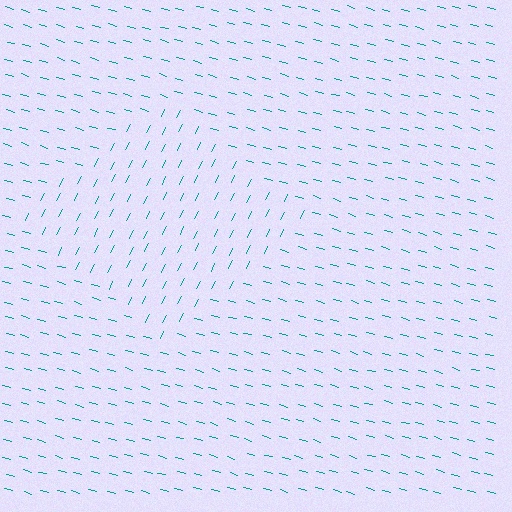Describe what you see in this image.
The image is filled with small teal line segments. A diamond region in the image has lines oriented differently from the surrounding lines, creating a visible texture boundary.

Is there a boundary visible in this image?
Yes, there is a texture boundary formed by a change in line orientation.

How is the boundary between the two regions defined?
The boundary is defined purely by a change in line orientation (approximately 79 degrees difference). All lines are the same color and thickness.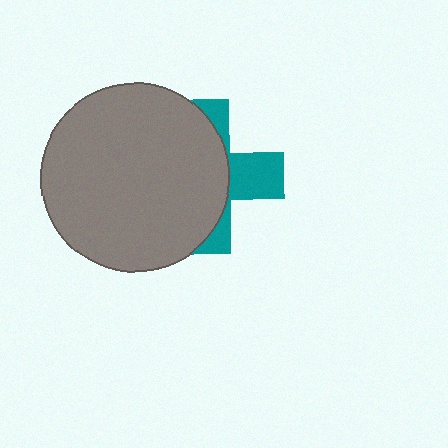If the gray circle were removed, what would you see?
You would see the complete teal cross.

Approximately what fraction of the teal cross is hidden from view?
Roughly 65% of the teal cross is hidden behind the gray circle.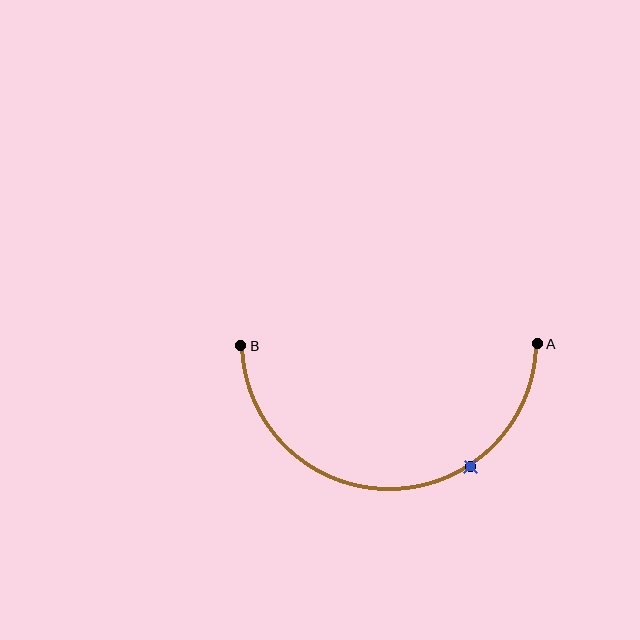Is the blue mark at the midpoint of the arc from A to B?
No. The blue mark lies on the arc but is closer to endpoint A. The arc midpoint would be at the point on the curve equidistant along the arc from both A and B.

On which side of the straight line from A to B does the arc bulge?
The arc bulges below the straight line connecting A and B.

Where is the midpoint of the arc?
The arc midpoint is the point on the curve farthest from the straight line joining A and B. It sits below that line.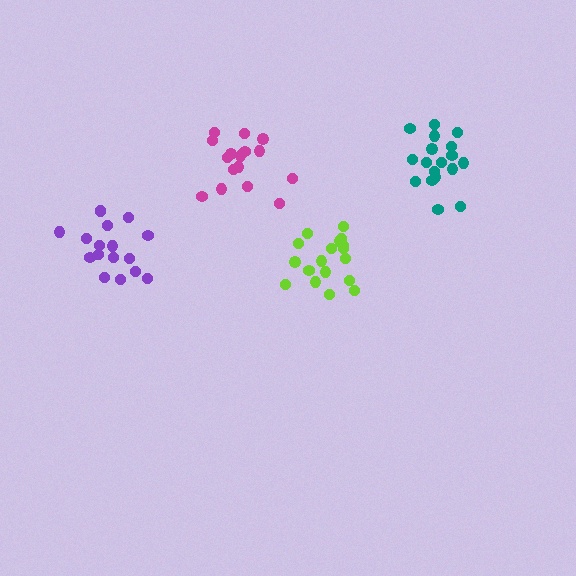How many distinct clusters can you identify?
There are 4 distinct clusters.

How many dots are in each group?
Group 1: 18 dots, Group 2: 18 dots, Group 3: 17 dots, Group 4: 16 dots (69 total).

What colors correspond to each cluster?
The clusters are colored: teal, lime, purple, magenta.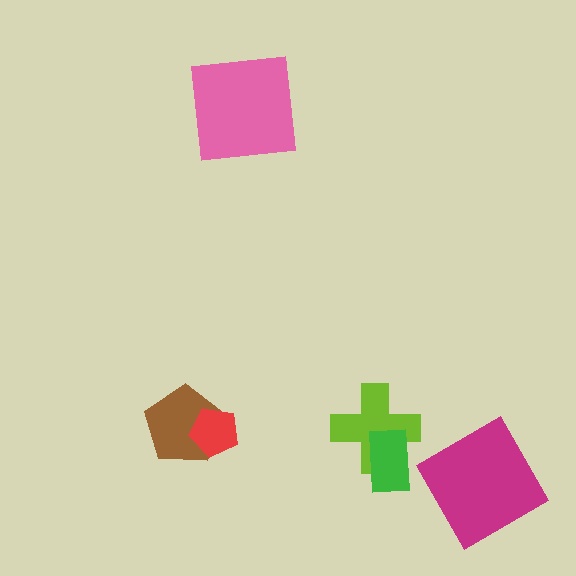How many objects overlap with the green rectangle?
1 object overlaps with the green rectangle.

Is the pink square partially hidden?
No, no other shape covers it.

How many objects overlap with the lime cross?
1 object overlaps with the lime cross.